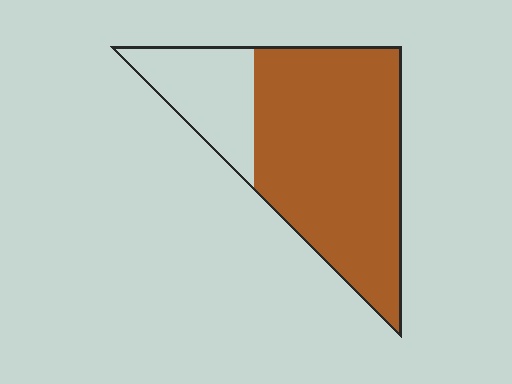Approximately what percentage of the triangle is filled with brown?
Approximately 75%.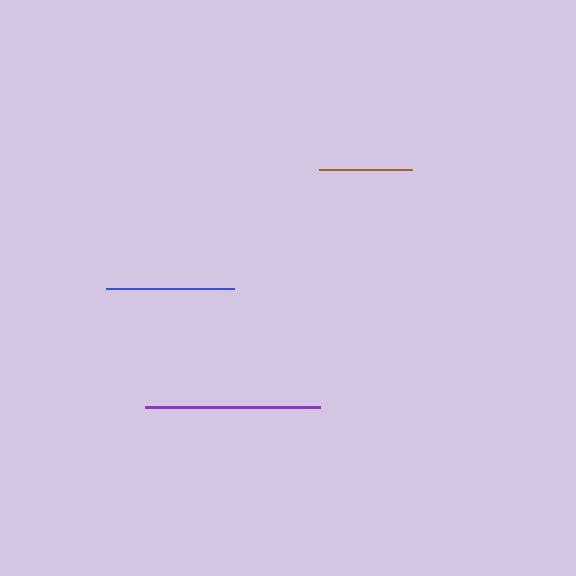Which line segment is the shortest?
The brown line is the shortest at approximately 93 pixels.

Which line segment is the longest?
The purple line is the longest at approximately 174 pixels.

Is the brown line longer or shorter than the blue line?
The blue line is longer than the brown line.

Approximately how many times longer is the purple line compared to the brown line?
The purple line is approximately 1.9 times the length of the brown line.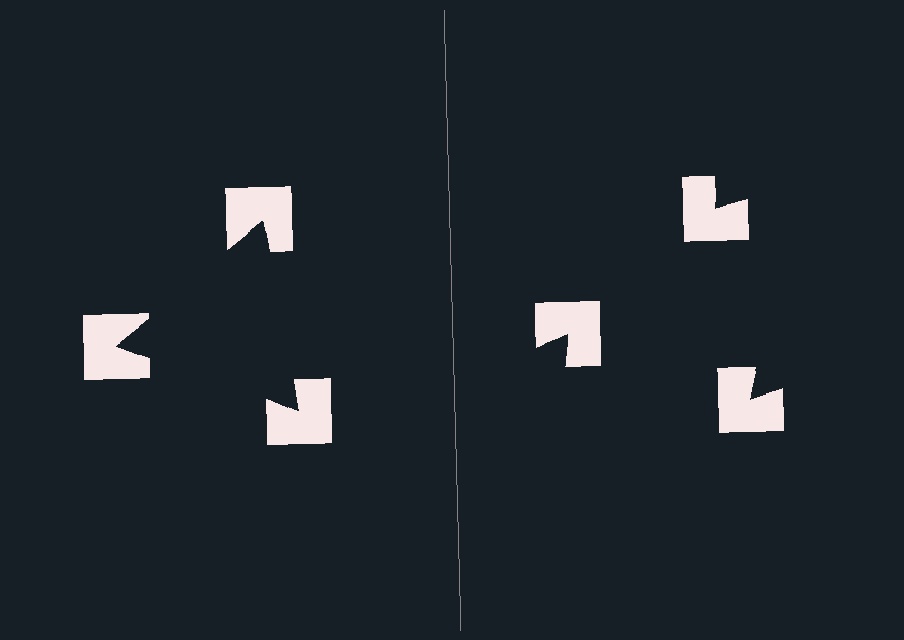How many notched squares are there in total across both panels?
6 — 3 on each side.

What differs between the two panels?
The notched squares are positioned identically on both sides; only the wedge orientations differ. On the left they align to a triangle; on the right they are misaligned.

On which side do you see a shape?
An illusory triangle appears on the left side. On the right side the wedge cuts are rotated, so no coherent shape forms.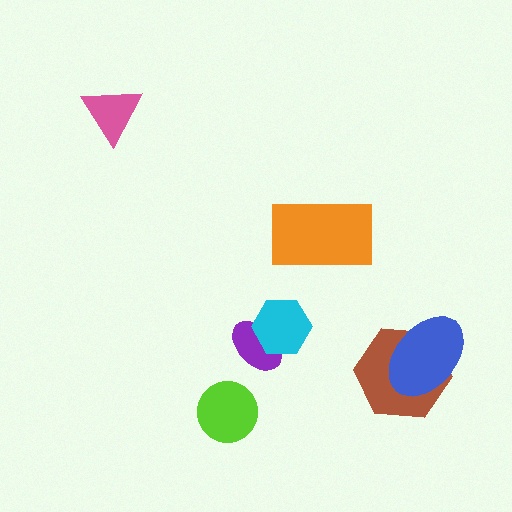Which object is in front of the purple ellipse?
The cyan hexagon is in front of the purple ellipse.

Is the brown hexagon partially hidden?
Yes, it is partially covered by another shape.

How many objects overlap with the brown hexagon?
1 object overlaps with the brown hexagon.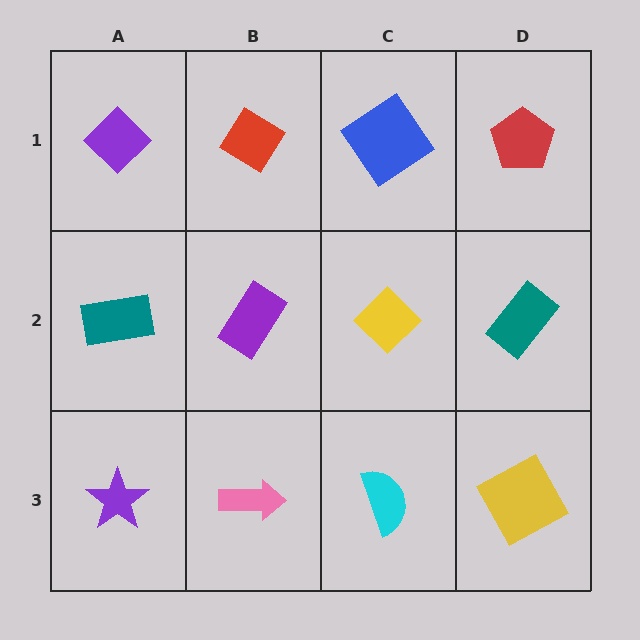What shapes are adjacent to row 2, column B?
A red diamond (row 1, column B), a pink arrow (row 3, column B), a teal rectangle (row 2, column A), a yellow diamond (row 2, column C).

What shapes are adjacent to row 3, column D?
A teal rectangle (row 2, column D), a cyan semicircle (row 3, column C).